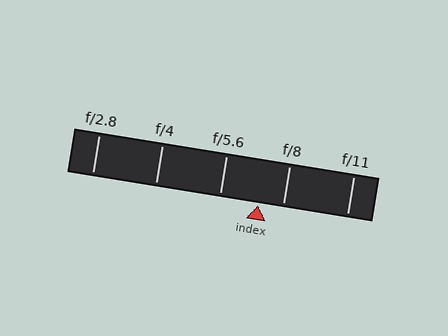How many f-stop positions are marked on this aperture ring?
There are 5 f-stop positions marked.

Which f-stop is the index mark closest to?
The index mark is closest to f/8.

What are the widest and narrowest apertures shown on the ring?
The widest aperture shown is f/2.8 and the narrowest is f/11.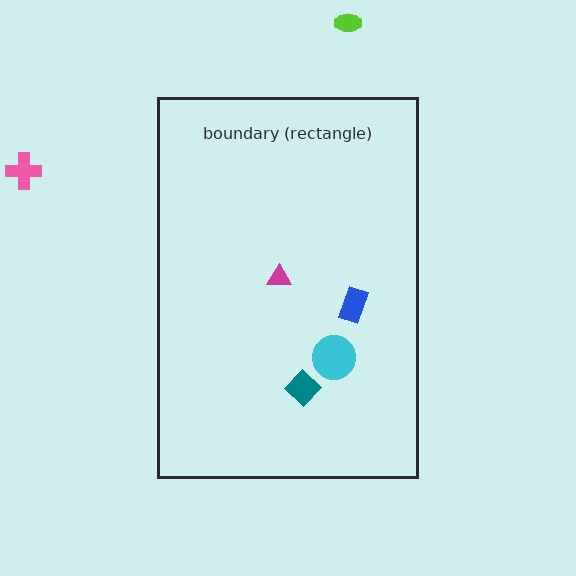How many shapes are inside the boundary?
4 inside, 2 outside.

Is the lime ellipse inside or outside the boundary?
Outside.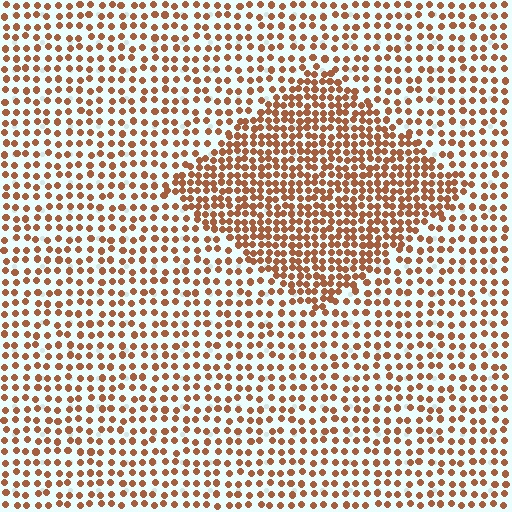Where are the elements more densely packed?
The elements are more densely packed inside the diamond boundary.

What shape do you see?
I see a diamond.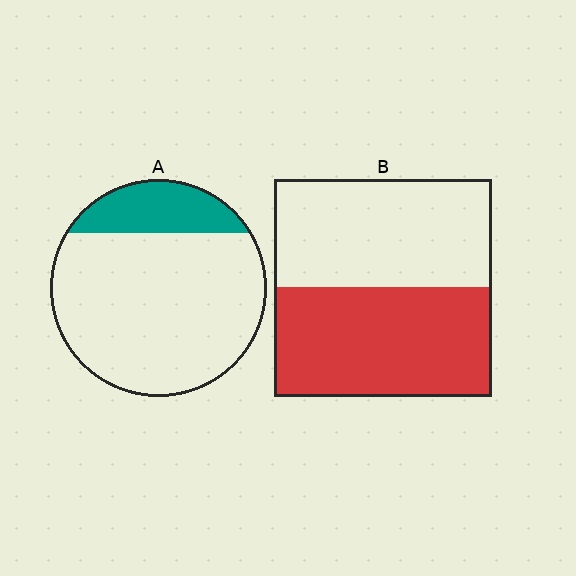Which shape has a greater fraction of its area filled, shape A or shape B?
Shape B.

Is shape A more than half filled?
No.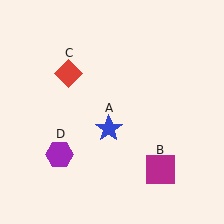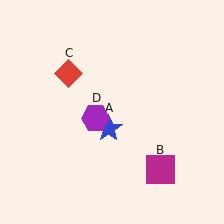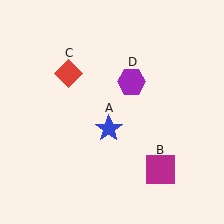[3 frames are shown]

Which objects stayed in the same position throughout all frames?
Blue star (object A) and magenta square (object B) and red diamond (object C) remained stationary.